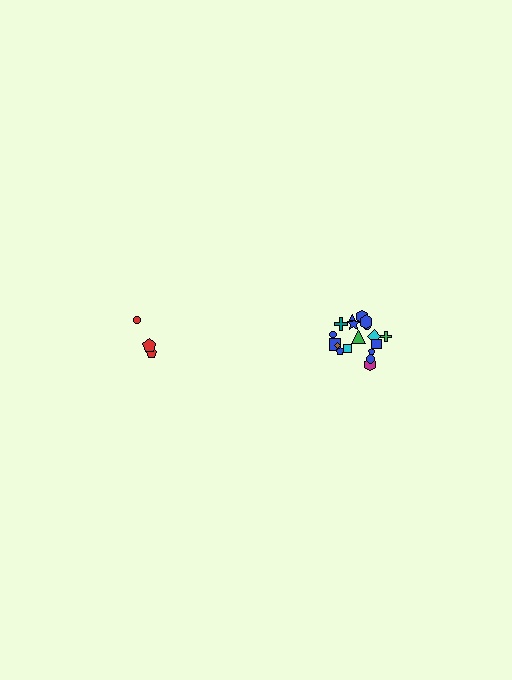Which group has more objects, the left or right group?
The right group.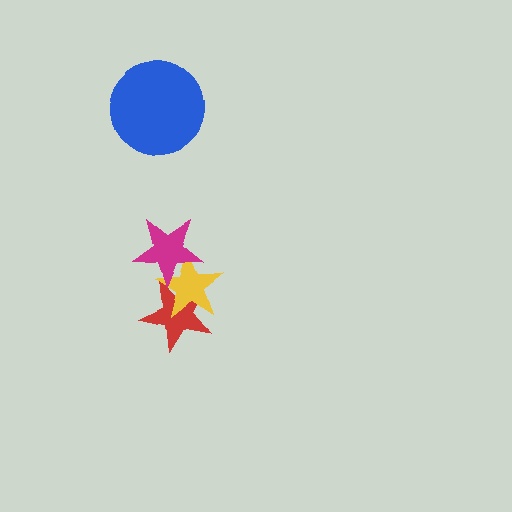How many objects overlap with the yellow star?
2 objects overlap with the yellow star.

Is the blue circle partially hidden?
No, no other shape covers it.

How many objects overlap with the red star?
2 objects overlap with the red star.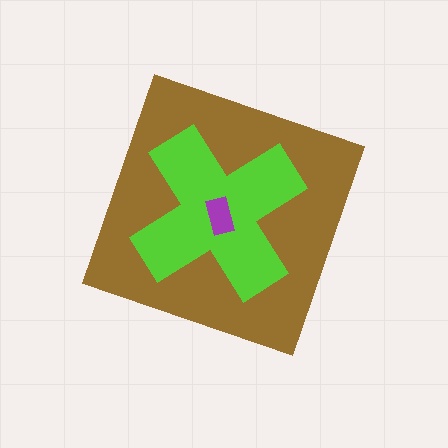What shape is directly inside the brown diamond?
The lime cross.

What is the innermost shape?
The purple rectangle.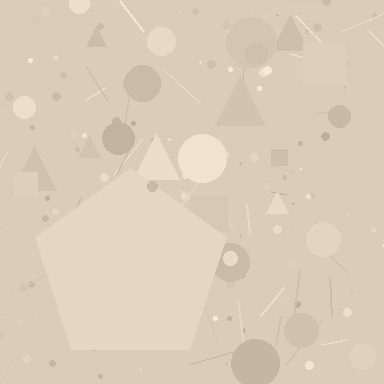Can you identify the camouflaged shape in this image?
The camouflaged shape is a pentagon.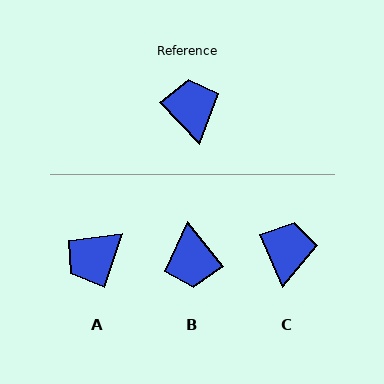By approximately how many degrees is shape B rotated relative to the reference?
Approximately 175 degrees counter-clockwise.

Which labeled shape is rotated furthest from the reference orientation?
B, about 175 degrees away.